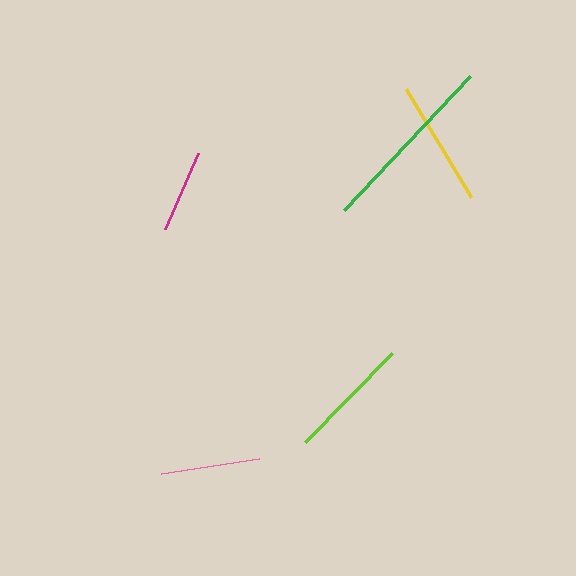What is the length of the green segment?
The green segment is approximately 184 pixels long.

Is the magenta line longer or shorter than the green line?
The green line is longer than the magenta line.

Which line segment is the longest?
The green line is the longest at approximately 184 pixels.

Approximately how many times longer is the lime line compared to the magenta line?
The lime line is approximately 1.5 times the length of the magenta line.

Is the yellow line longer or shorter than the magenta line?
The yellow line is longer than the magenta line.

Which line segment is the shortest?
The magenta line is the shortest at approximately 82 pixels.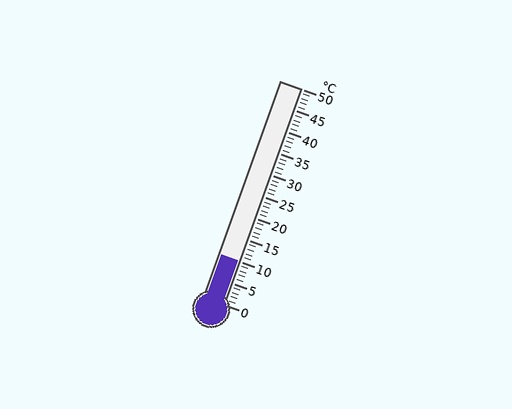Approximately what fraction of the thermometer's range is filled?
The thermometer is filled to approximately 20% of its range.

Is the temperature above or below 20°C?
The temperature is below 20°C.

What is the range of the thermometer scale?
The thermometer scale ranges from 0°C to 50°C.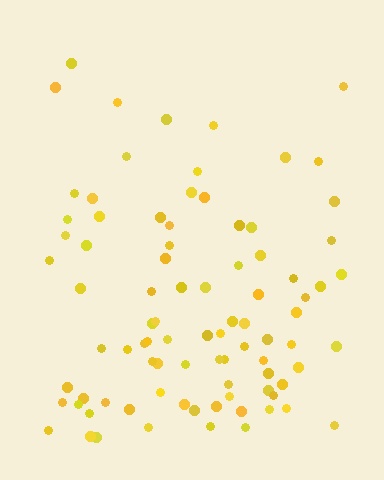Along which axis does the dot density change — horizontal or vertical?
Vertical.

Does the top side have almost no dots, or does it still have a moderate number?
Still a moderate number, just noticeably fewer than the bottom.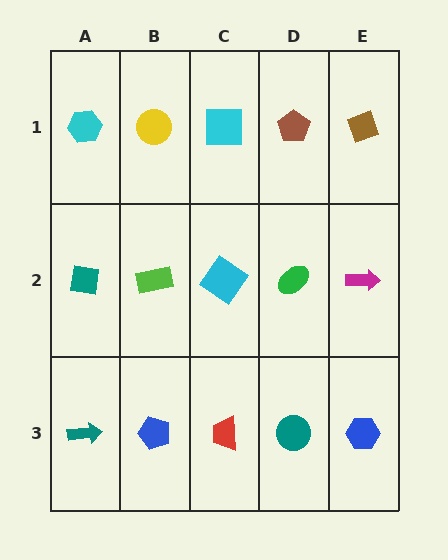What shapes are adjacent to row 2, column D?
A brown pentagon (row 1, column D), a teal circle (row 3, column D), a cyan diamond (row 2, column C), a magenta arrow (row 2, column E).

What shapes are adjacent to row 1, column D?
A green ellipse (row 2, column D), a cyan square (row 1, column C), a brown diamond (row 1, column E).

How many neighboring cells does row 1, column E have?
2.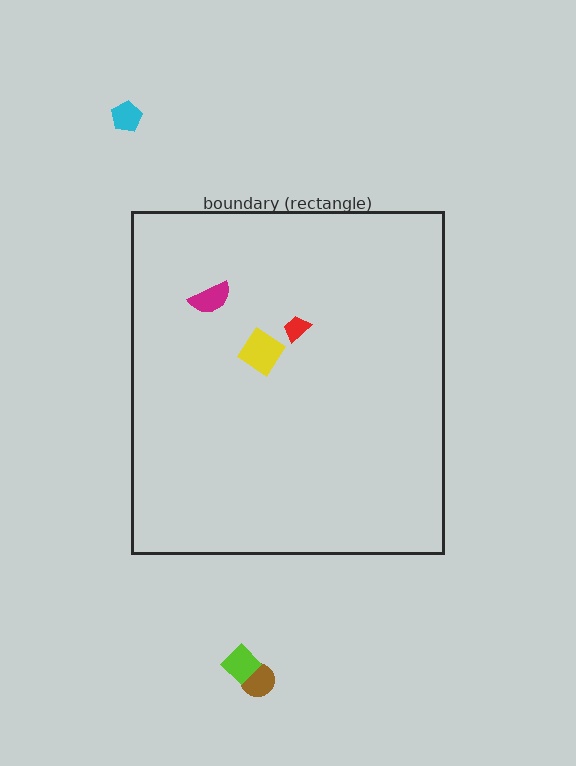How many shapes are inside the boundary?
3 inside, 3 outside.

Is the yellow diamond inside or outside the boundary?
Inside.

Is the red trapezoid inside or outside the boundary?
Inside.